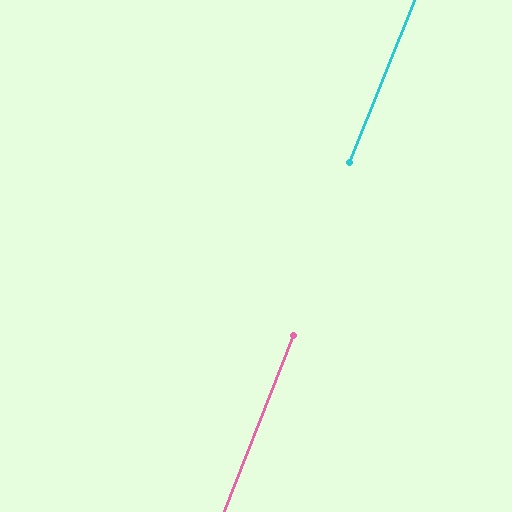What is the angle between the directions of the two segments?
Approximately 0 degrees.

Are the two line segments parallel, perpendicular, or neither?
Parallel — their directions differ by only 0.3°.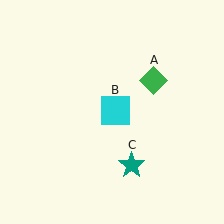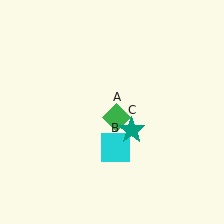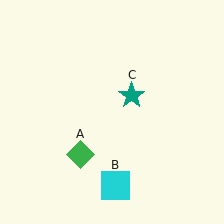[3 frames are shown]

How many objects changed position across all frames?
3 objects changed position: green diamond (object A), cyan square (object B), teal star (object C).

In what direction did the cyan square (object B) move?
The cyan square (object B) moved down.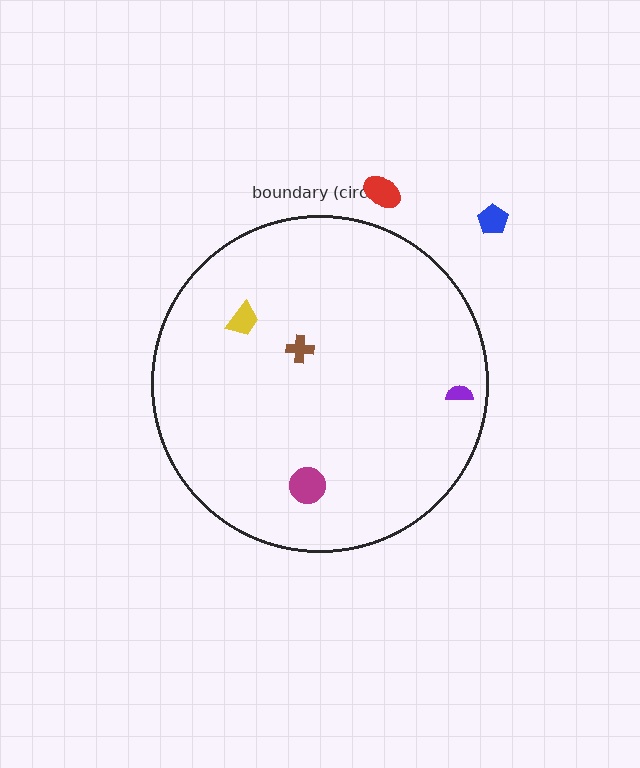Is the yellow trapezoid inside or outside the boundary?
Inside.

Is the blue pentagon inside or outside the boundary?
Outside.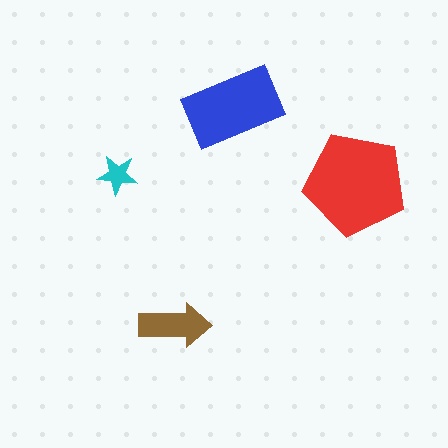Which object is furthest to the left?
The cyan star is leftmost.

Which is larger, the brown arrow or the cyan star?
The brown arrow.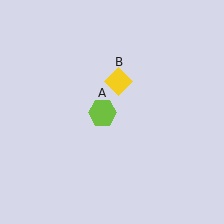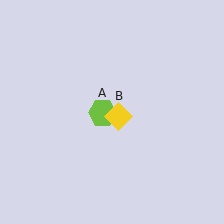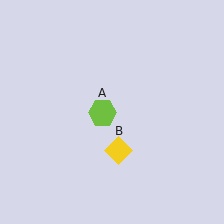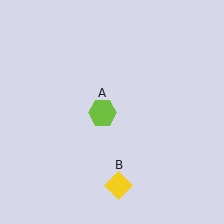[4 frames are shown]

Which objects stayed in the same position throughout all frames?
Lime hexagon (object A) remained stationary.